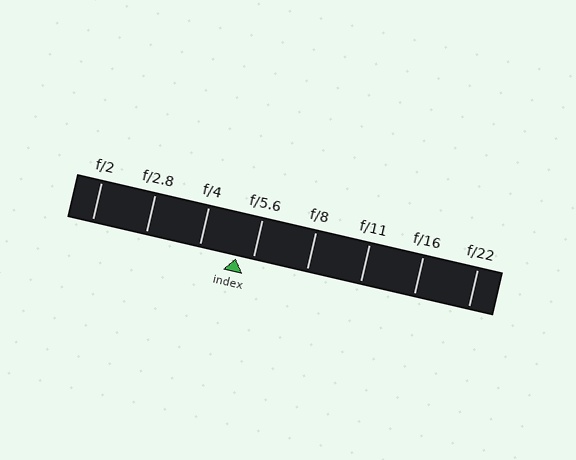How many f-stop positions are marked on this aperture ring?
There are 8 f-stop positions marked.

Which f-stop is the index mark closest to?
The index mark is closest to f/5.6.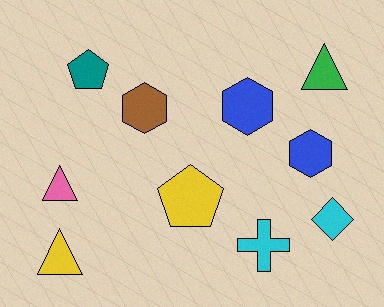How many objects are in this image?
There are 10 objects.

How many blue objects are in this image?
There are 2 blue objects.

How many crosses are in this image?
There is 1 cross.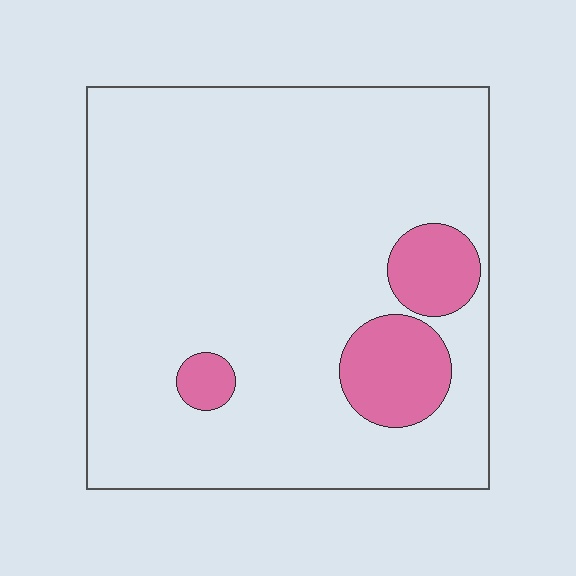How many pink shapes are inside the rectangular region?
3.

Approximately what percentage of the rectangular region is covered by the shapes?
Approximately 10%.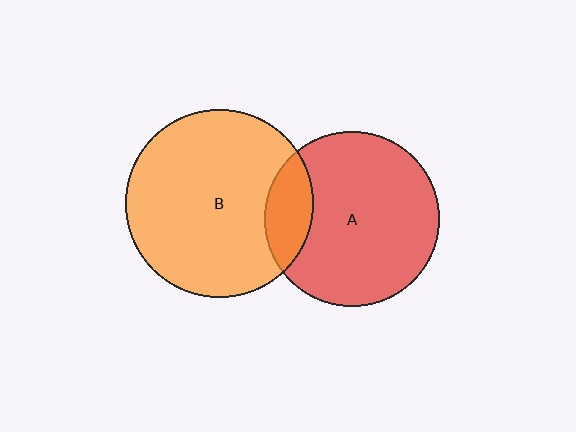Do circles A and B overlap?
Yes.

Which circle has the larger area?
Circle B (orange).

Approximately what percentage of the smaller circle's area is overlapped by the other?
Approximately 15%.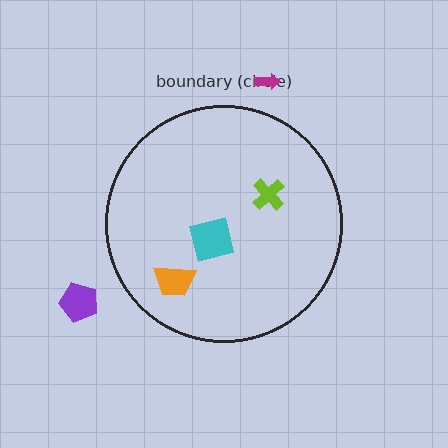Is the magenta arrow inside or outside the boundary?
Outside.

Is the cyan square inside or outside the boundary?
Inside.